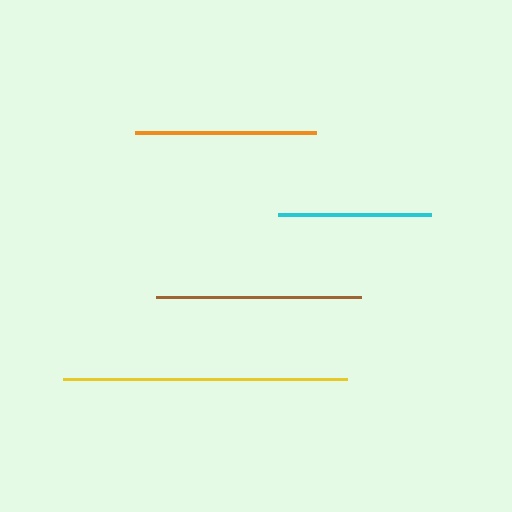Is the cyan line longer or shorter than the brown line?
The brown line is longer than the cyan line.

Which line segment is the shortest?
The cyan line is the shortest at approximately 153 pixels.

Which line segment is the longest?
The yellow line is the longest at approximately 284 pixels.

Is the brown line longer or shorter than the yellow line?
The yellow line is longer than the brown line.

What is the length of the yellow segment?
The yellow segment is approximately 284 pixels long.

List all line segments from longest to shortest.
From longest to shortest: yellow, brown, orange, cyan.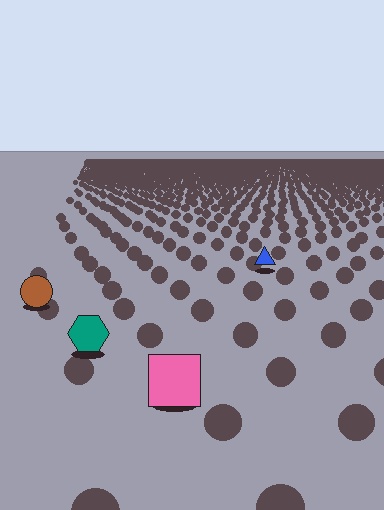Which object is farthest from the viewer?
The blue triangle is farthest from the viewer. It appears smaller and the ground texture around it is denser.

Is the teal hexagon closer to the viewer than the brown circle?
Yes. The teal hexagon is closer — you can tell from the texture gradient: the ground texture is coarser near it.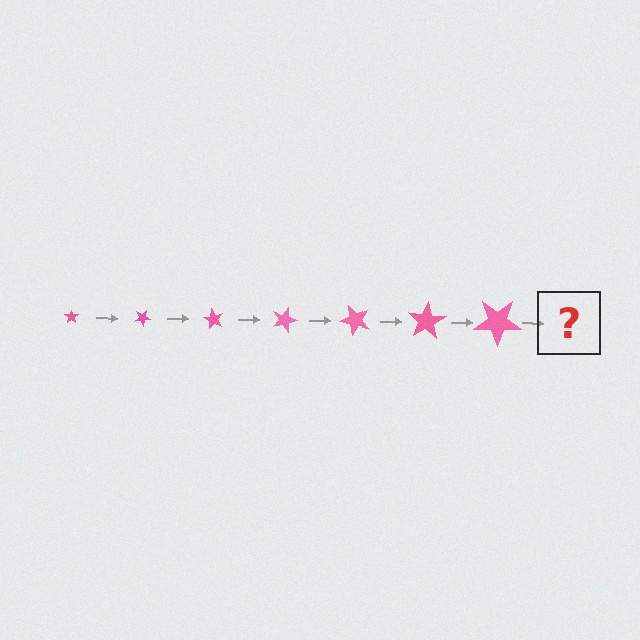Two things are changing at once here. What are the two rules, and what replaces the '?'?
The two rules are that the star grows larger each step and it rotates 30 degrees each step. The '?' should be a star, larger than the previous one and rotated 210 degrees from the start.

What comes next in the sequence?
The next element should be a star, larger than the previous one and rotated 210 degrees from the start.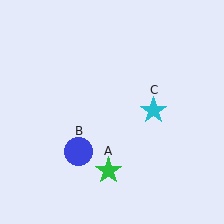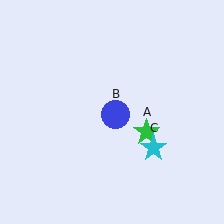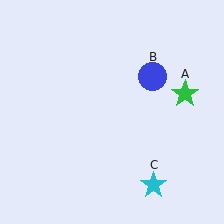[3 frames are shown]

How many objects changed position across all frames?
3 objects changed position: green star (object A), blue circle (object B), cyan star (object C).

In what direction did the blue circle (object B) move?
The blue circle (object B) moved up and to the right.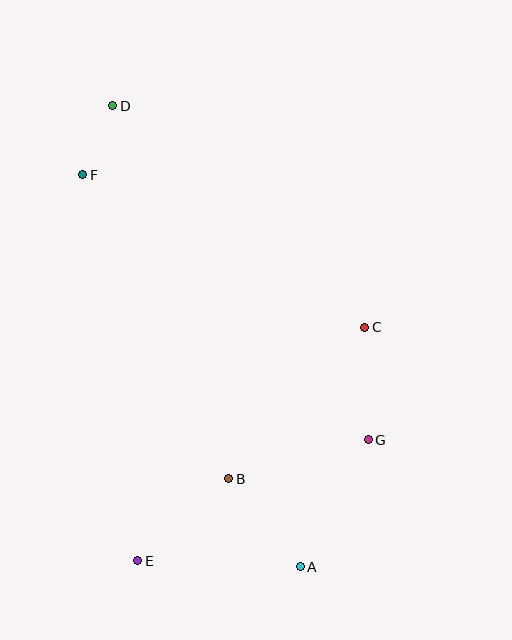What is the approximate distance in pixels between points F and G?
The distance between F and G is approximately 389 pixels.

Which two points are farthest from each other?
Points A and D are farthest from each other.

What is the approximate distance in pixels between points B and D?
The distance between B and D is approximately 390 pixels.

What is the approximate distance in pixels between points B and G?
The distance between B and G is approximately 144 pixels.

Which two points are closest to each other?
Points D and F are closest to each other.